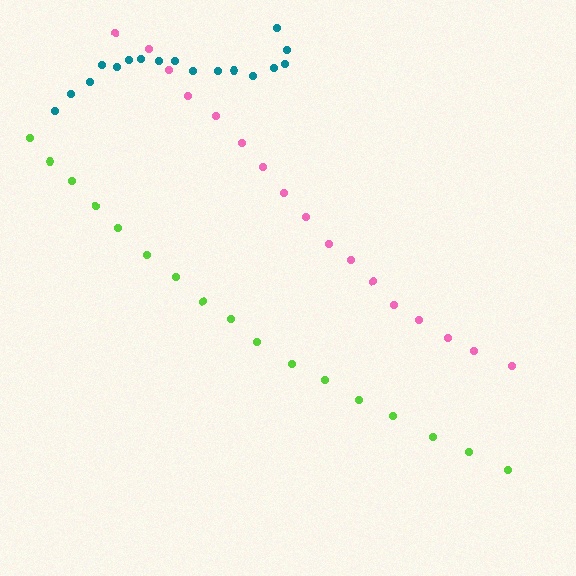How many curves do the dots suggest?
There are 3 distinct paths.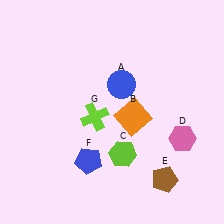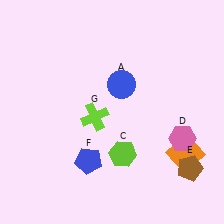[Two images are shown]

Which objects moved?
The objects that moved are: the orange square (B), the brown pentagon (E).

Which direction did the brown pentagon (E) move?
The brown pentagon (E) moved right.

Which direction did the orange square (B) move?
The orange square (B) moved right.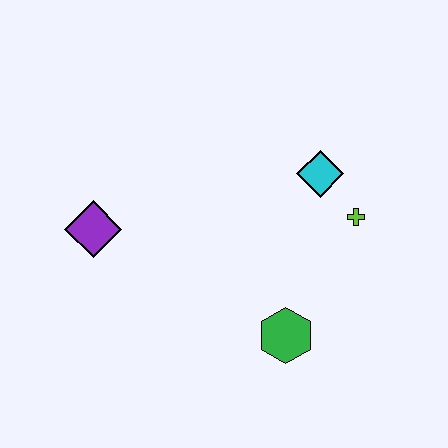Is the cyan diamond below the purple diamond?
No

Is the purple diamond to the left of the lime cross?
Yes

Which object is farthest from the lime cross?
The purple diamond is farthest from the lime cross.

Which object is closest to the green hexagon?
The lime cross is closest to the green hexagon.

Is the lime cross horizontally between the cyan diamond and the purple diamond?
No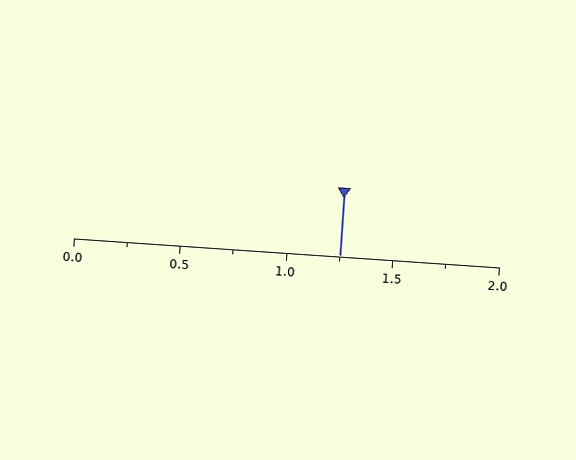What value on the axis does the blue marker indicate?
The marker indicates approximately 1.25.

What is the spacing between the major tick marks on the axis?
The major ticks are spaced 0.5 apart.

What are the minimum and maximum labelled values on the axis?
The axis runs from 0.0 to 2.0.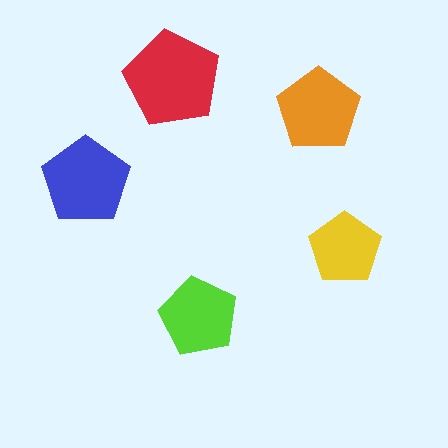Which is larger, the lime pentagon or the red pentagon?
The red one.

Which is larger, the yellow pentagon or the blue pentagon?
The blue one.